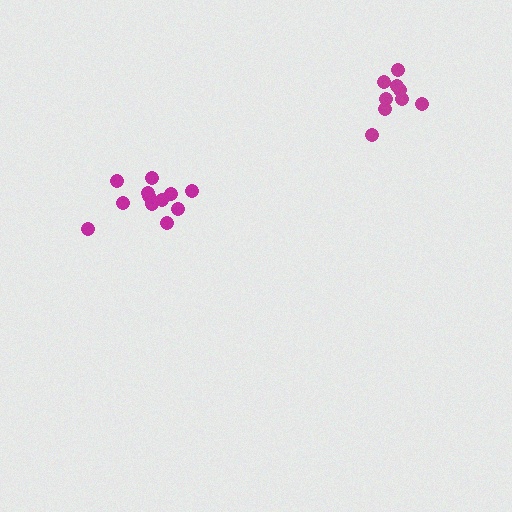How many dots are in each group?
Group 1: 12 dots, Group 2: 9 dots (21 total).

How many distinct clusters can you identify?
There are 2 distinct clusters.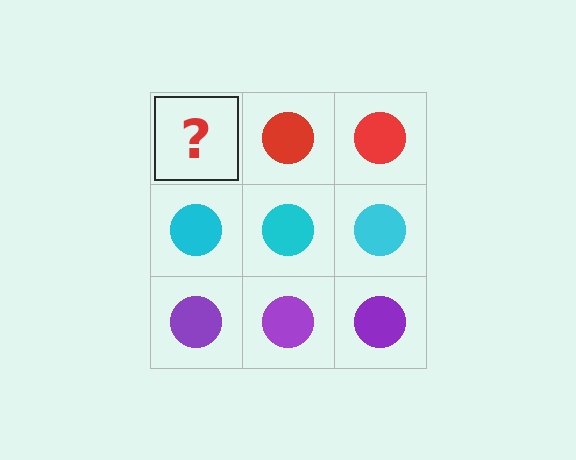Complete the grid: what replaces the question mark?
The question mark should be replaced with a red circle.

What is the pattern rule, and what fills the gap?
The rule is that each row has a consistent color. The gap should be filled with a red circle.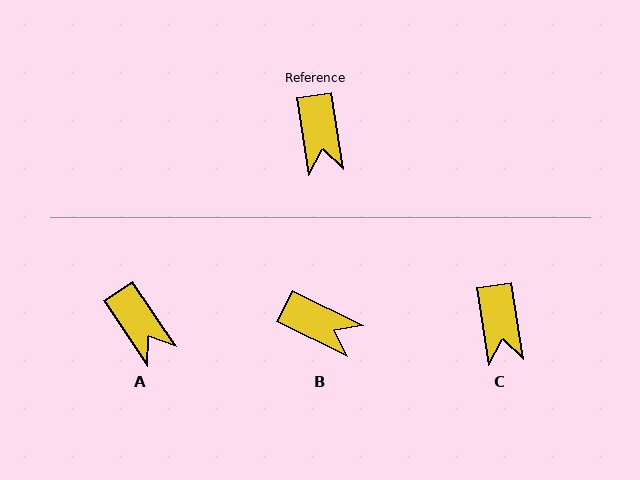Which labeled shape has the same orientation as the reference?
C.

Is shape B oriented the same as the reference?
No, it is off by about 55 degrees.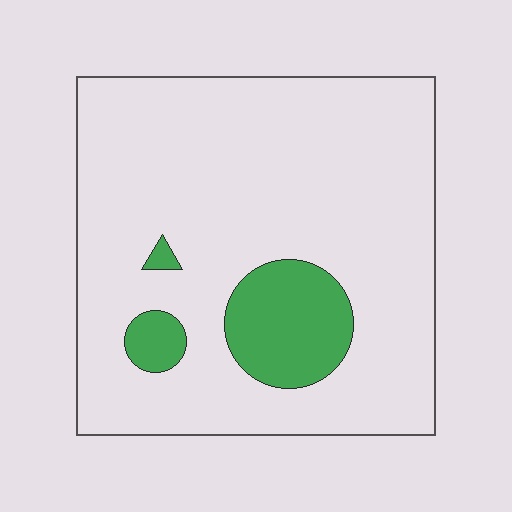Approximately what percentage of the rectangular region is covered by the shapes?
Approximately 15%.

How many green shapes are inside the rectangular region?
3.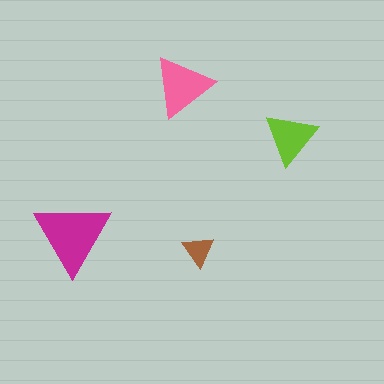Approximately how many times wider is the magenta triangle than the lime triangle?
About 1.5 times wider.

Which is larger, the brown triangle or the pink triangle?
The pink one.